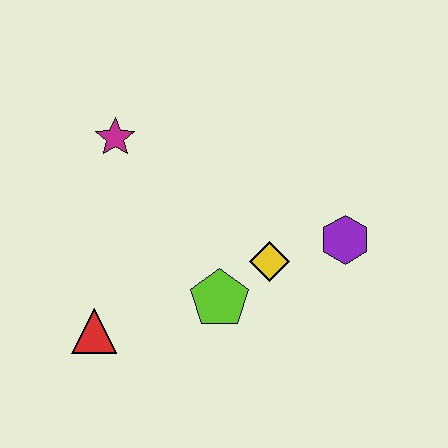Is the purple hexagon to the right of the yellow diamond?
Yes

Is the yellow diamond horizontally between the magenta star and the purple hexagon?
Yes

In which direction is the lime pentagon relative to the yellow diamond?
The lime pentagon is to the left of the yellow diamond.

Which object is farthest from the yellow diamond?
The magenta star is farthest from the yellow diamond.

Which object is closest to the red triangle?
The lime pentagon is closest to the red triangle.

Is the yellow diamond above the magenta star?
No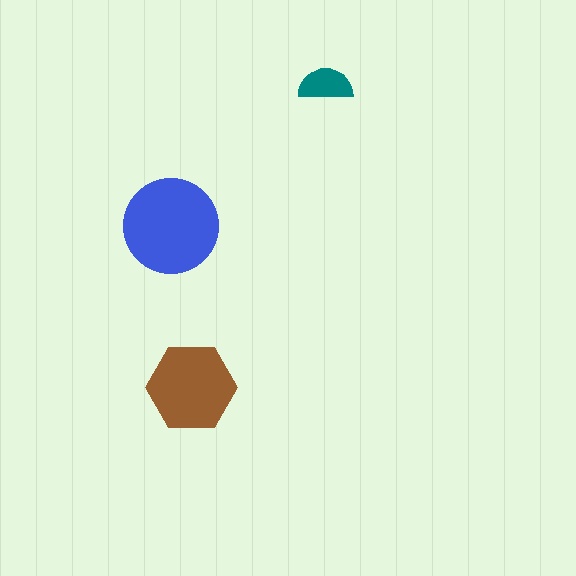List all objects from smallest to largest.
The teal semicircle, the brown hexagon, the blue circle.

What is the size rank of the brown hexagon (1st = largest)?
2nd.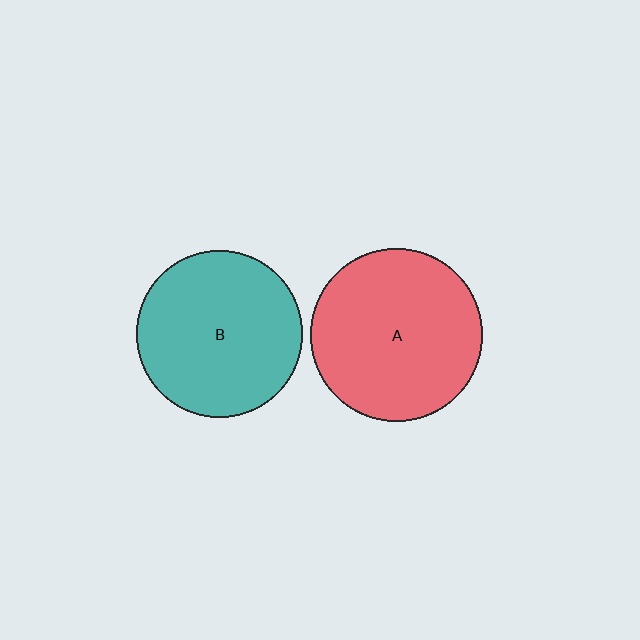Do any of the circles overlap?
No, none of the circles overlap.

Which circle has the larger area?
Circle A (red).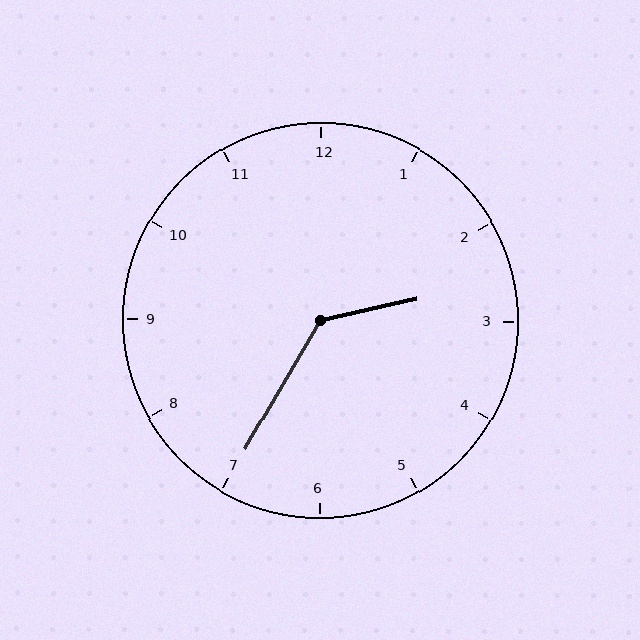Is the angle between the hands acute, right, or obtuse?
It is obtuse.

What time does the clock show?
2:35.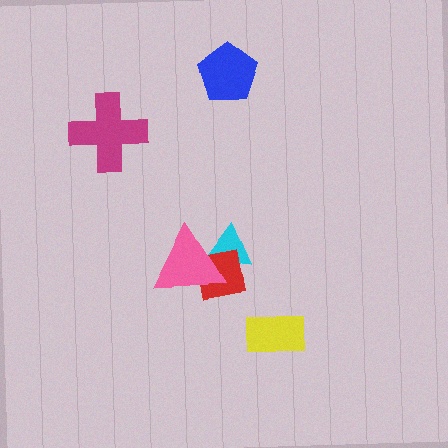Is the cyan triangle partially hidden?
Yes, it is partially covered by another shape.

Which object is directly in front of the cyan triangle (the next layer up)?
The red square is directly in front of the cyan triangle.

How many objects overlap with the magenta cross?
0 objects overlap with the magenta cross.